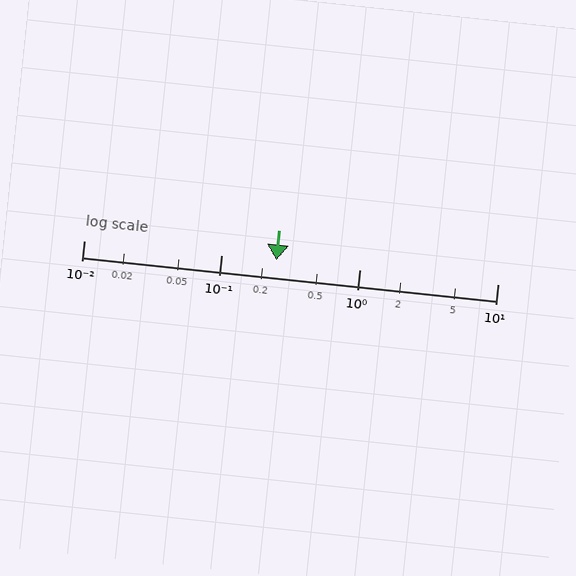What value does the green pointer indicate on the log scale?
The pointer indicates approximately 0.25.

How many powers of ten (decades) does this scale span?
The scale spans 3 decades, from 0.01 to 10.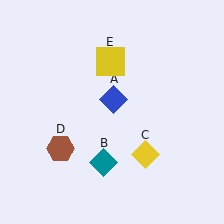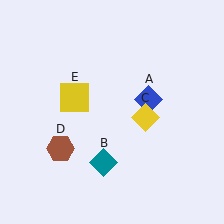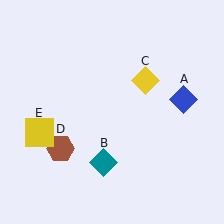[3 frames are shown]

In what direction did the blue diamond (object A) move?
The blue diamond (object A) moved right.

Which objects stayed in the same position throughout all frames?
Teal diamond (object B) and brown hexagon (object D) remained stationary.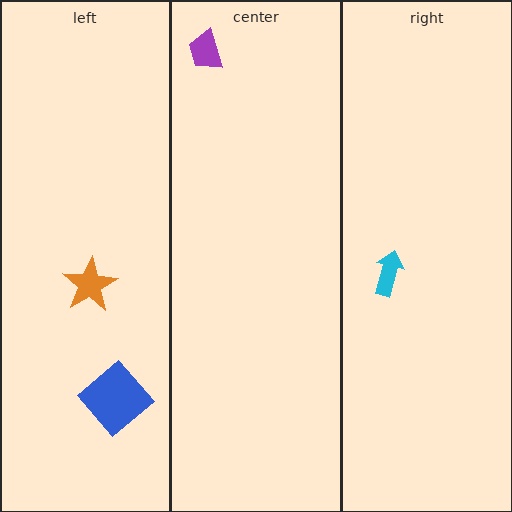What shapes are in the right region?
The cyan arrow.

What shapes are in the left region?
The orange star, the blue diamond.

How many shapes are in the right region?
1.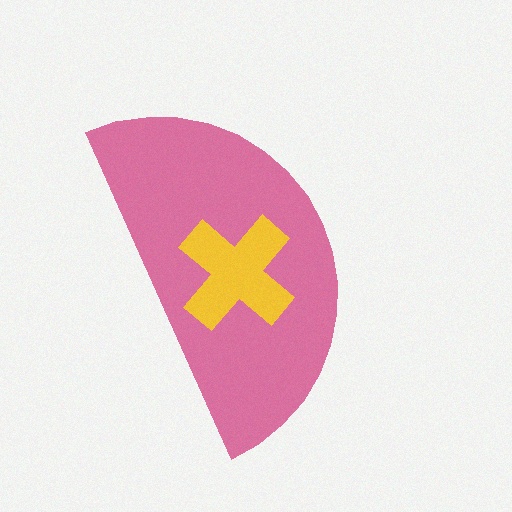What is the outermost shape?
The pink semicircle.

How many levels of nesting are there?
2.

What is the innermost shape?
The yellow cross.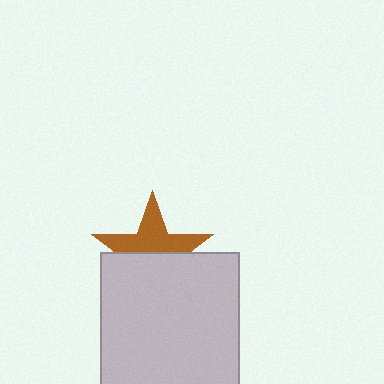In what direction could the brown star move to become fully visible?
The brown star could move up. That would shift it out from behind the light gray square entirely.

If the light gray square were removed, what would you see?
You would see the complete brown star.